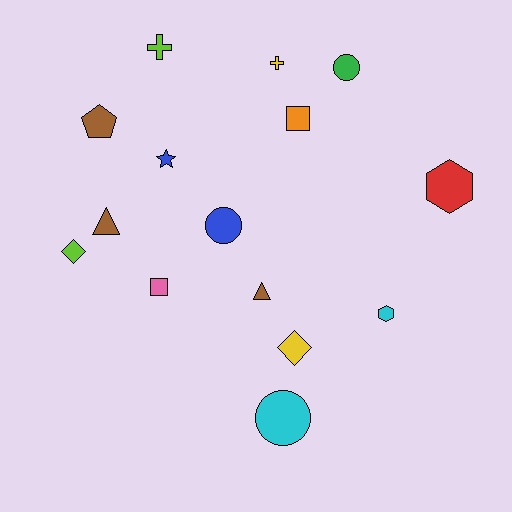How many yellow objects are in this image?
There are 2 yellow objects.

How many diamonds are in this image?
There are 2 diamonds.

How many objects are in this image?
There are 15 objects.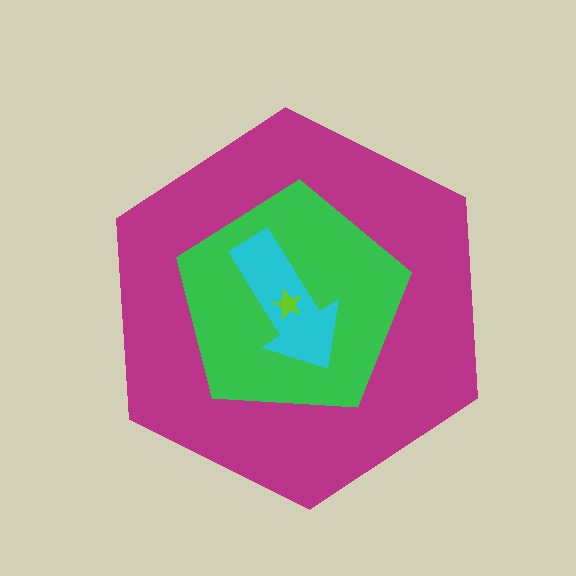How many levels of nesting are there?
4.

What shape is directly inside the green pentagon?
The cyan arrow.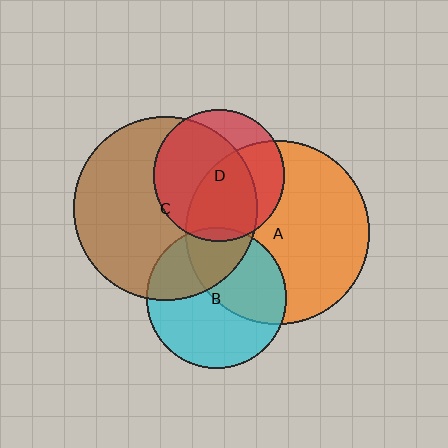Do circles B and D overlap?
Yes.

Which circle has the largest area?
Circle A (orange).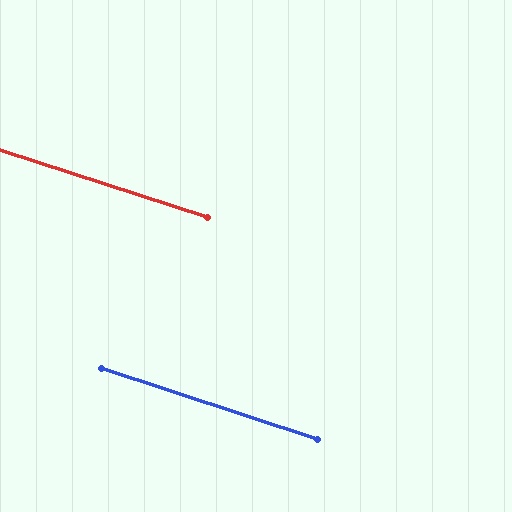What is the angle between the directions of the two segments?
Approximately 0 degrees.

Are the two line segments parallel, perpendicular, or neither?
Parallel — their directions differ by only 0.5°.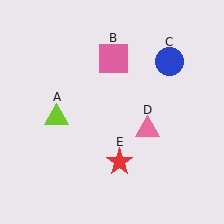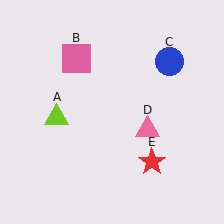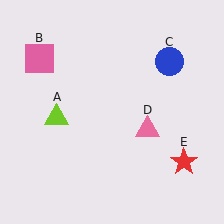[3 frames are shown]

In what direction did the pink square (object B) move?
The pink square (object B) moved left.